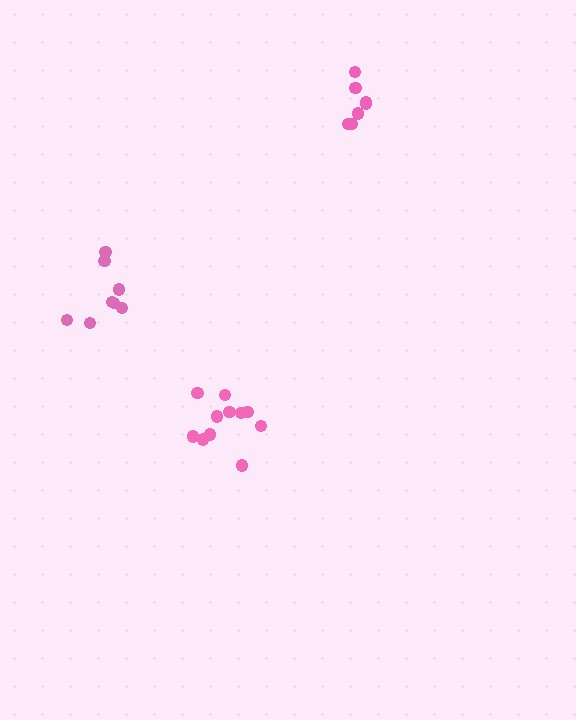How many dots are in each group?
Group 1: 11 dots, Group 2: 7 dots, Group 3: 8 dots (26 total).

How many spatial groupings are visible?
There are 3 spatial groupings.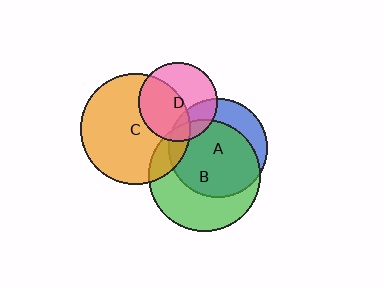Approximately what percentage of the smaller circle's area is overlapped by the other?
Approximately 15%.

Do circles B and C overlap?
Yes.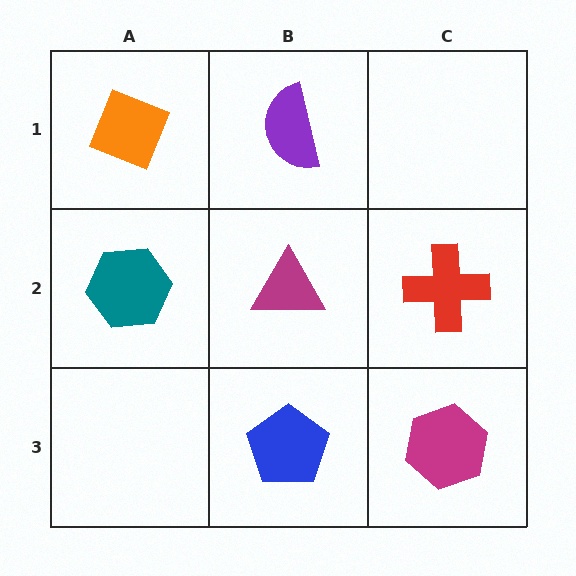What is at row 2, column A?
A teal hexagon.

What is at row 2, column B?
A magenta triangle.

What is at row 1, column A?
An orange diamond.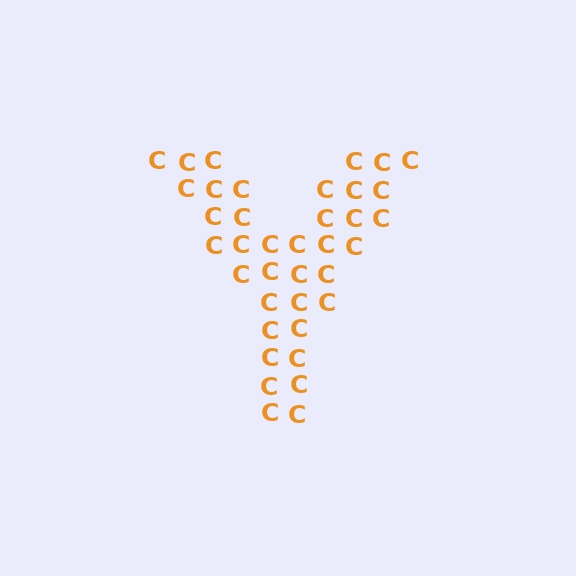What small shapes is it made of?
It is made of small letter C's.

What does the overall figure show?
The overall figure shows the letter Y.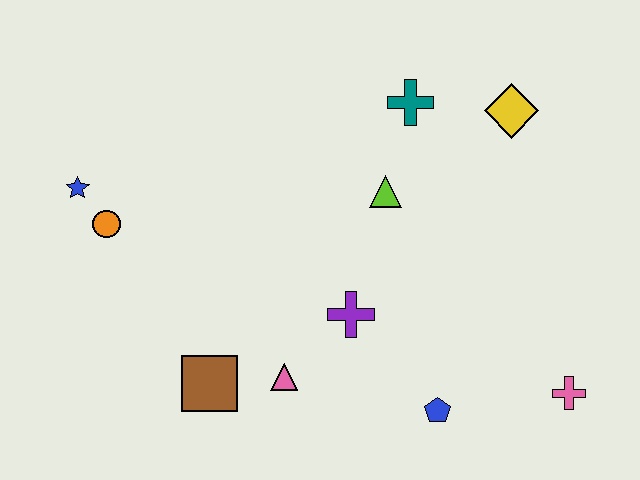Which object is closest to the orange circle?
The blue star is closest to the orange circle.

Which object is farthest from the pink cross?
The blue star is farthest from the pink cross.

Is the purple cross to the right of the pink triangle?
Yes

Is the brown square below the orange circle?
Yes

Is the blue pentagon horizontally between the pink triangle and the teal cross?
No